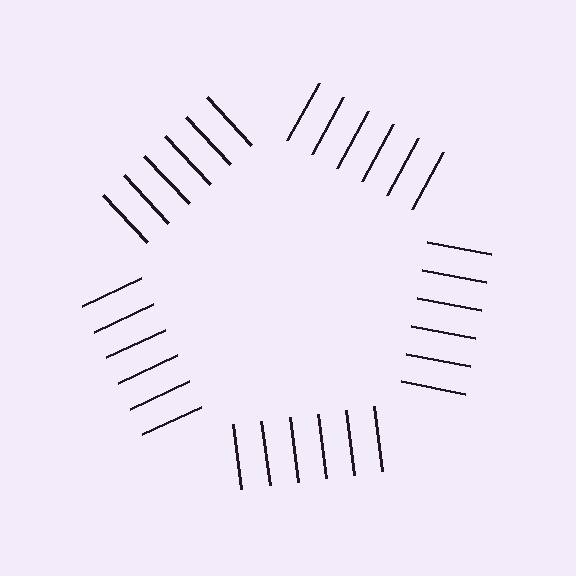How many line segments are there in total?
30 — 6 along each of the 5 edges.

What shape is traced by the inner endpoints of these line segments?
An illusory pentagon — the line segments terminate on its edges but no continuous stroke is drawn.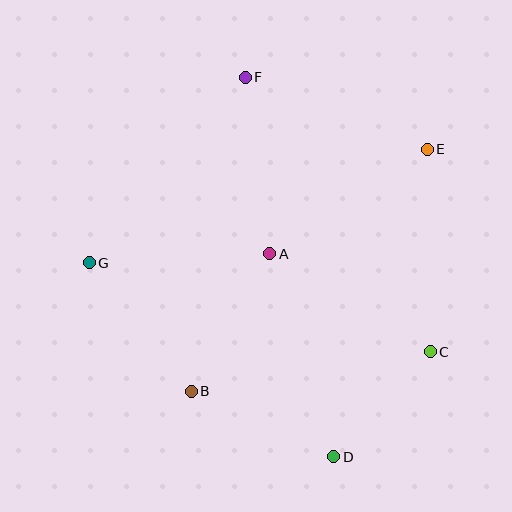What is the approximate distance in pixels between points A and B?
The distance between A and B is approximately 158 pixels.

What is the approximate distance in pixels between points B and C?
The distance between B and C is approximately 242 pixels.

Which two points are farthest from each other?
Points D and F are farthest from each other.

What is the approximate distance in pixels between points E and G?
The distance between E and G is approximately 357 pixels.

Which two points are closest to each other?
Points C and D are closest to each other.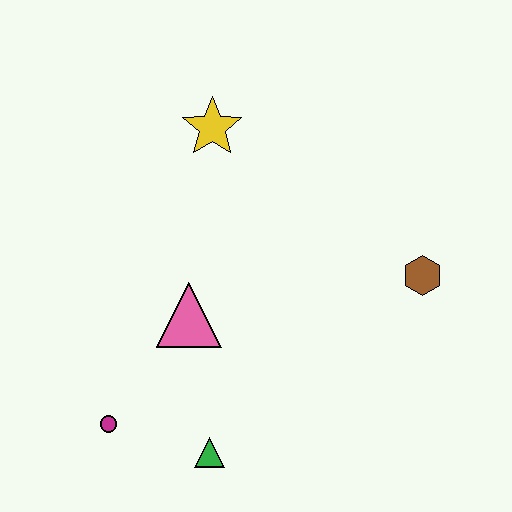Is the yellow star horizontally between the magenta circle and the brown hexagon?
Yes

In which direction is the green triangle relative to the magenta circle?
The green triangle is to the right of the magenta circle.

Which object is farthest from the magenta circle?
The brown hexagon is farthest from the magenta circle.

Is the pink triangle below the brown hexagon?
Yes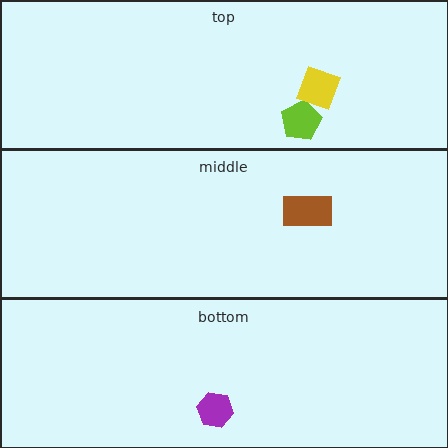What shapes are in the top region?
The lime pentagon, the yellow diamond.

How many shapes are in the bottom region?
1.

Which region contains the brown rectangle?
The middle region.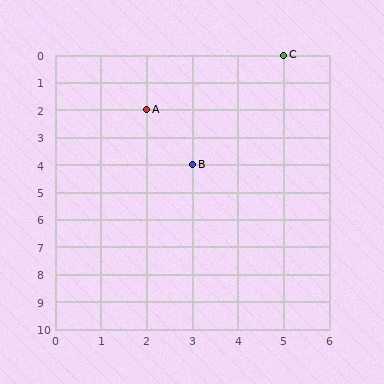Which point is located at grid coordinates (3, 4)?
Point B is at (3, 4).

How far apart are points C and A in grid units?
Points C and A are 3 columns and 2 rows apart (about 3.6 grid units diagonally).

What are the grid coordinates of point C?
Point C is at grid coordinates (5, 0).